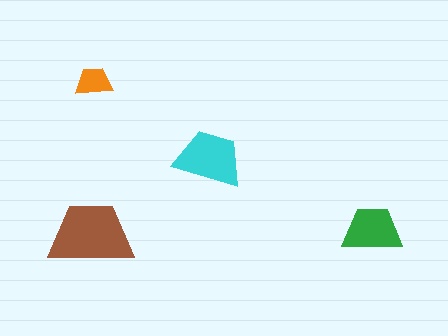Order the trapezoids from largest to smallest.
the brown one, the cyan one, the green one, the orange one.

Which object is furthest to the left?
The brown trapezoid is leftmost.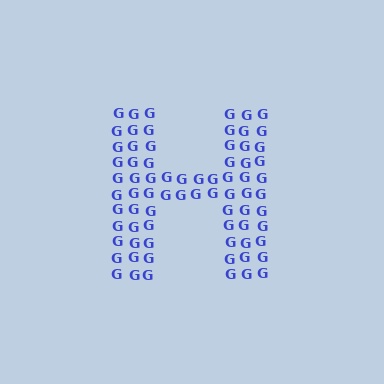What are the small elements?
The small elements are letter G's.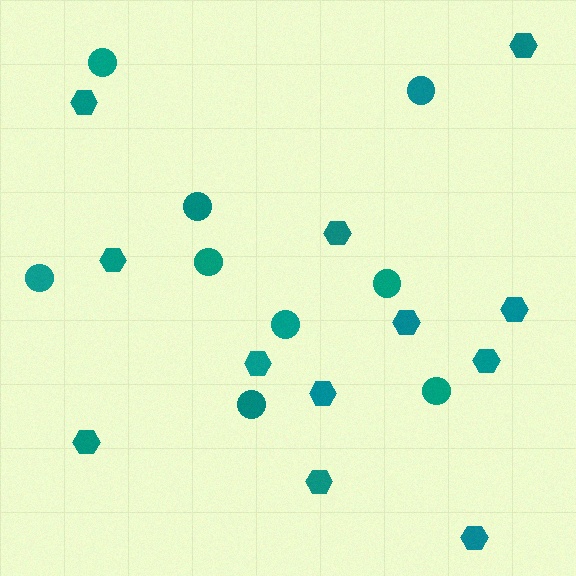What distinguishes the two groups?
There are 2 groups: one group of circles (9) and one group of hexagons (12).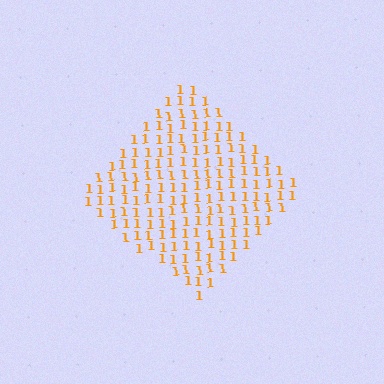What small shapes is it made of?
It is made of small digit 1's.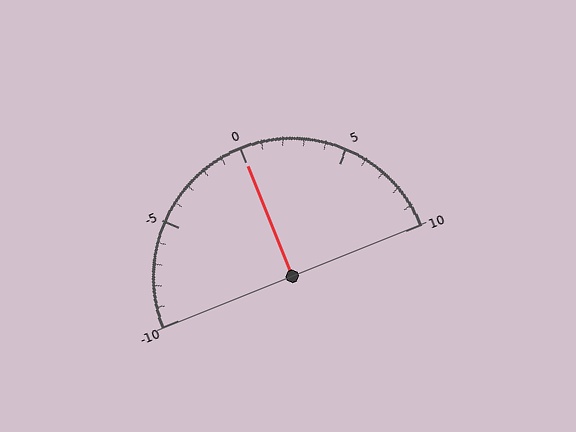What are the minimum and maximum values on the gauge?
The gauge ranges from -10 to 10.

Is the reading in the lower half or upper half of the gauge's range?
The reading is in the upper half of the range (-10 to 10).